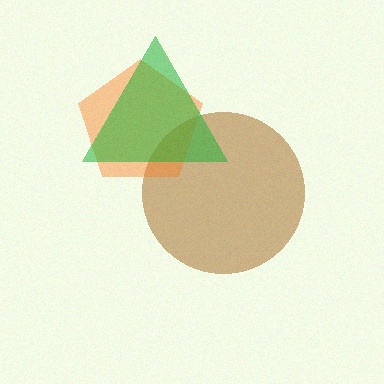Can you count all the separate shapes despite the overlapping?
Yes, there are 3 separate shapes.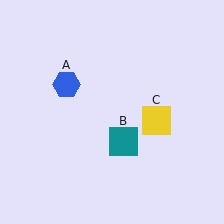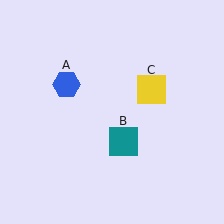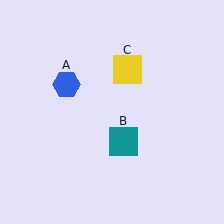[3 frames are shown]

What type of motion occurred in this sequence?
The yellow square (object C) rotated counterclockwise around the center of the scene.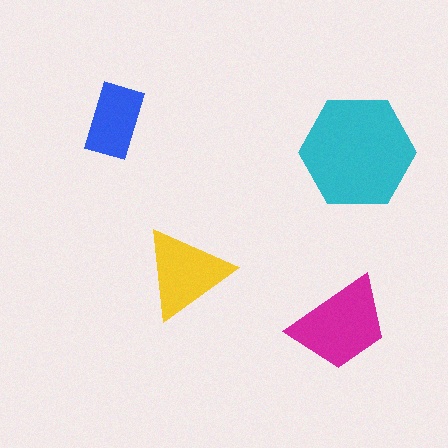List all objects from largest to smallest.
The cyan hexagon, the magenta trapezoid, the yellow triangle, the blue rectangle.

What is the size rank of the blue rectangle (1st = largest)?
4th.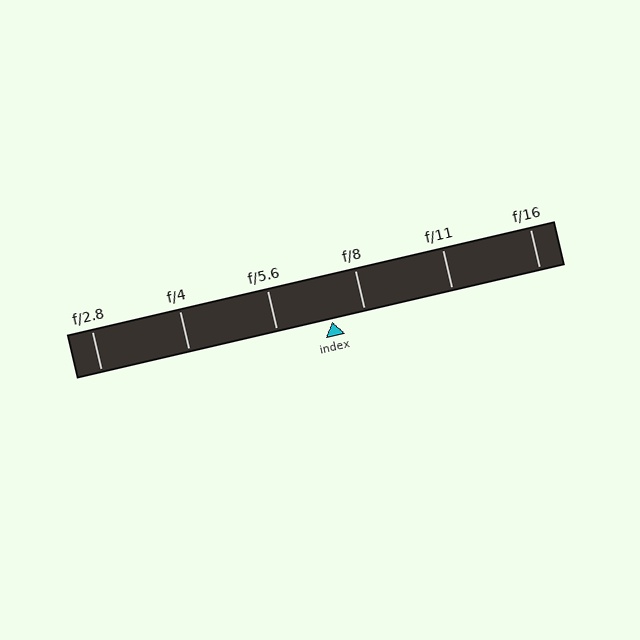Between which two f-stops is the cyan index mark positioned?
The index mark is between f/5.6 and f/8.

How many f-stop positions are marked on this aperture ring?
There are 6 f-stop positions marked.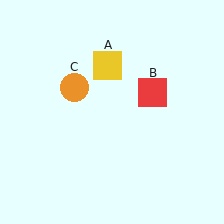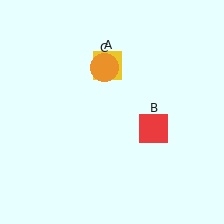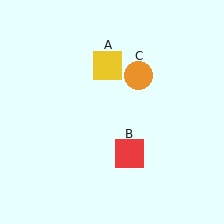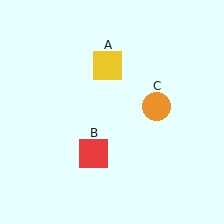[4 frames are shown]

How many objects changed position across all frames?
2 objects changed position: red square (object B), orange circle (object C).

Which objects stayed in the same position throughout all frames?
Yellow square (object A) remained stationary.